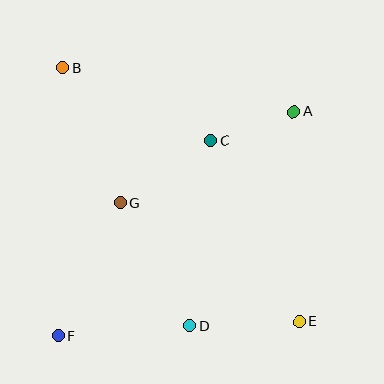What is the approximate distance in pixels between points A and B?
The distance between A and B is approximately 235 pixels.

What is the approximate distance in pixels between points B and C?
The distance between B and C is approximately 165 pixels.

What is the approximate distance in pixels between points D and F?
The distance between D and F is approximately 132 pixels.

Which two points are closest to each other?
Points A and C are closest to each other.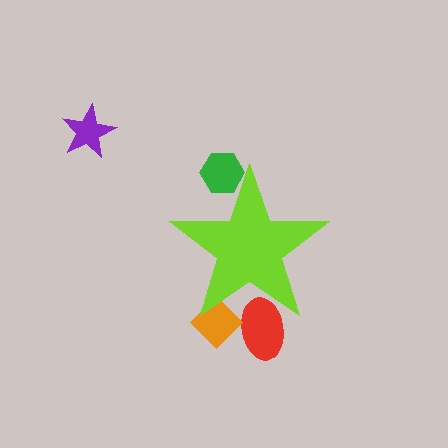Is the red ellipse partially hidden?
Yes, the red ellipse is partially hidden behind the lime star.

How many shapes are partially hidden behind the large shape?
3 shapes are partially hidden.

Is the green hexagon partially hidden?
Yes, the green hexagon is partially hidden behind the lime star.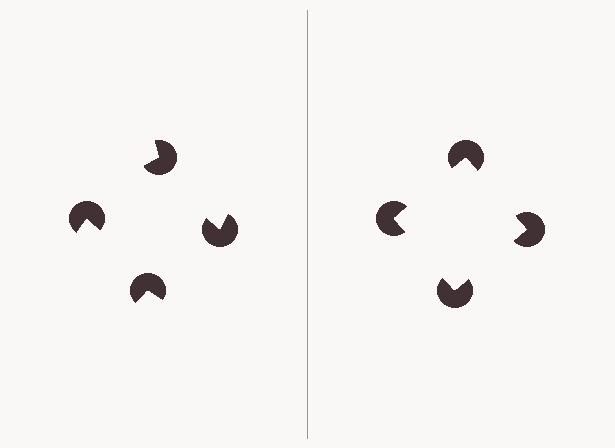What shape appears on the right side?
An illusory square.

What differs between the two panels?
The pac-man discs are positioned identically on both sides; only the wedge orientations differ. On the right they align to a square; on the left they are misaligned.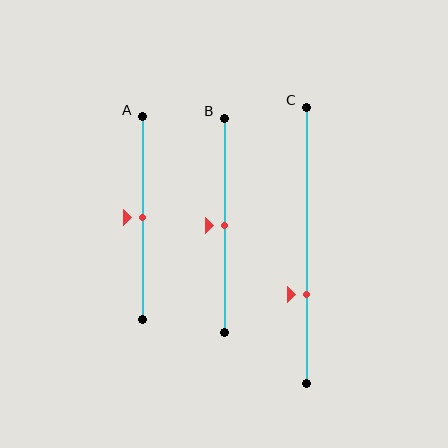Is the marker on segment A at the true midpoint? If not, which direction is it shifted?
Yes, the marker on segment A is at the true midpoint.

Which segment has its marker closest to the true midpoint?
Segment A has its marker closest to the true midpoint.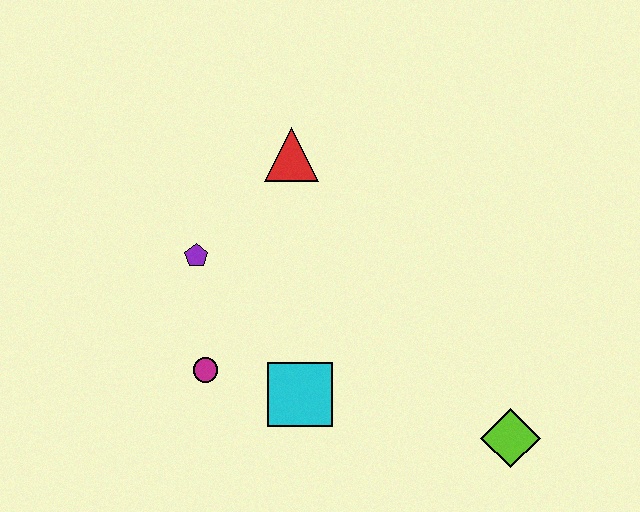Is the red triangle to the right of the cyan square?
No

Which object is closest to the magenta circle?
The cyan square is closest to the magenta circle.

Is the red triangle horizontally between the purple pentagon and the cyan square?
Yes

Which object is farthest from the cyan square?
The red triangle is farthest from the cyan square.